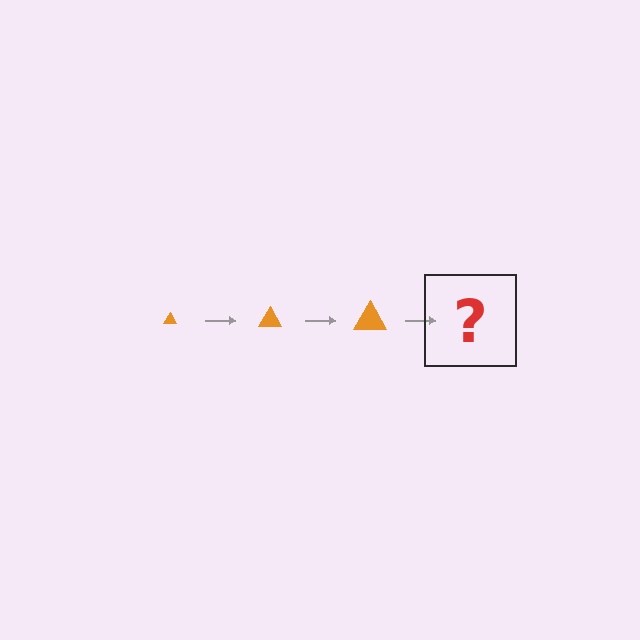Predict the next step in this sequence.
The next step is an orange triangle, larger than the previous one.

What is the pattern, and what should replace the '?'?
The pattern is that the triangle gets progressively larger each step. The '?' should be an orange triangle, larger than the previous one.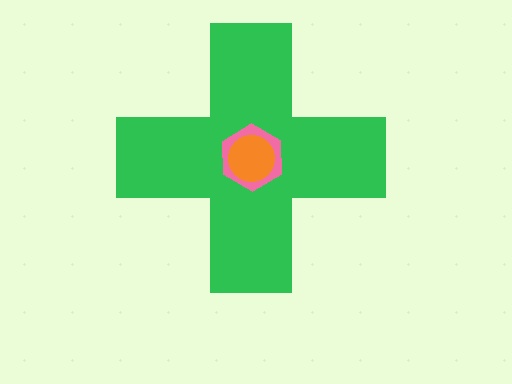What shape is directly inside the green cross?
The pink hexagon.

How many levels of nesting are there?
3.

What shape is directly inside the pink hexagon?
The orange circle.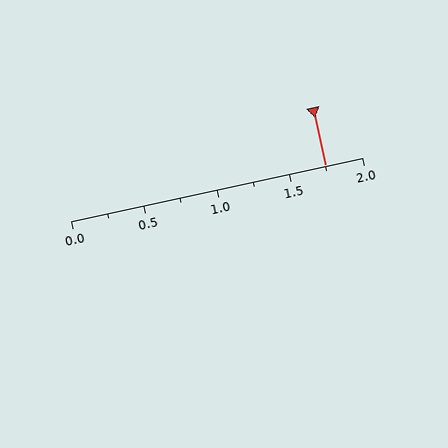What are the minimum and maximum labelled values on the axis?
The axis runs from 0.0 to 2.0.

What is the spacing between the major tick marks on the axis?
The major ticks are spaced 0.5 apart.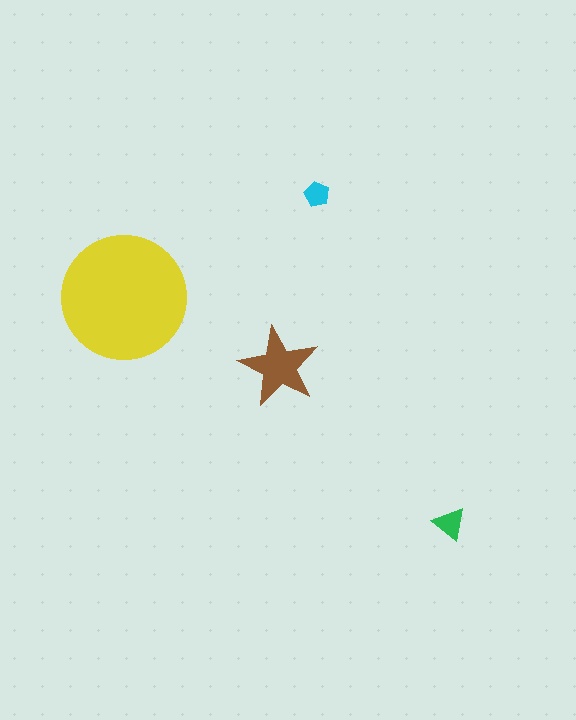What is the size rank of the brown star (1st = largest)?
2nd.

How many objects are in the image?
There are 4 objects in the image.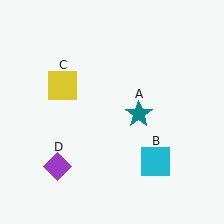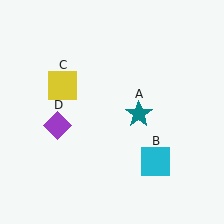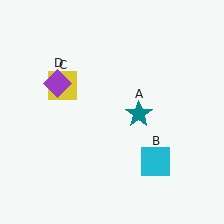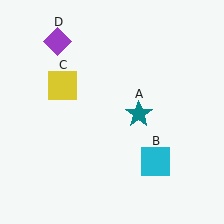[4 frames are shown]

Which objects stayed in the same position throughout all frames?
Teal star (object A) and cyan square (object B) and yellow square (object C) remained stationary.